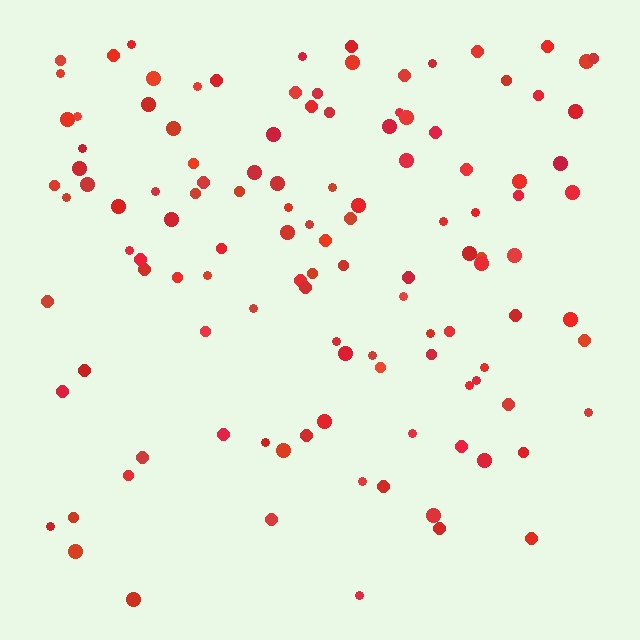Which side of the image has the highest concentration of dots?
The top.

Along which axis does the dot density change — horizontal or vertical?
Vertical.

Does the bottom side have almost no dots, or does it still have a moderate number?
Still a moderate number, just noticeably fewer than the top.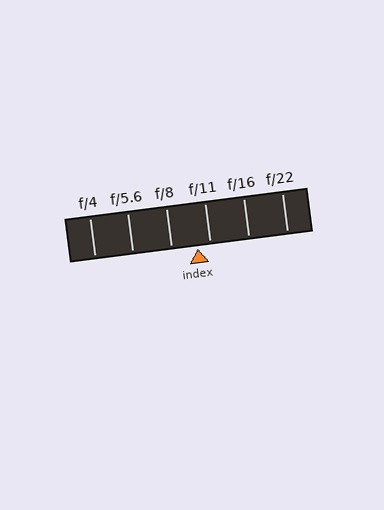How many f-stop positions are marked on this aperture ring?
There are 6 f-stop positions marked.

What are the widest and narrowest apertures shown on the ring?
The widest aperture shown is f/4 and the narrowest is f/22.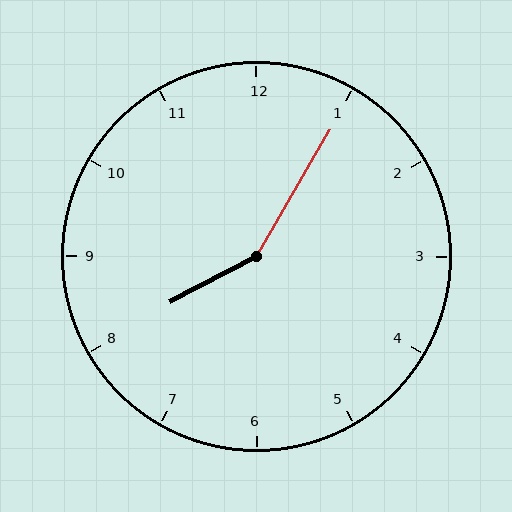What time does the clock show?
8:05.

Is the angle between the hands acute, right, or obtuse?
It is obtuse.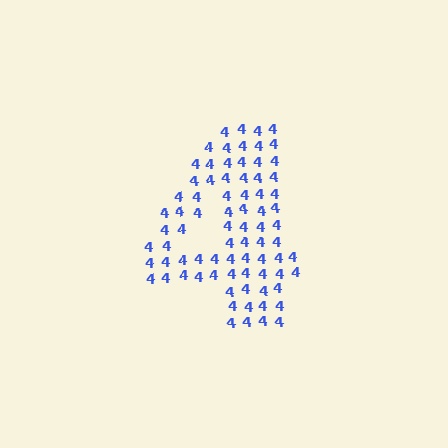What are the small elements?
The small elements are digit 4's.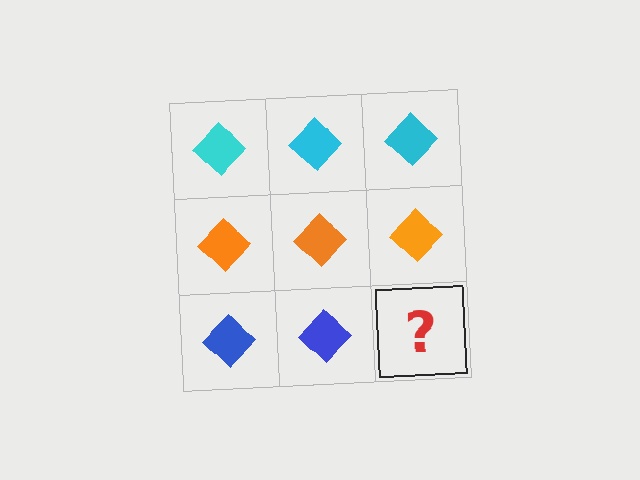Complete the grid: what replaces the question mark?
The question mark should be replaced with a blue diamond.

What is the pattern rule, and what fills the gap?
The rule is that each row has a consistent color. The gap should be filled with a blue diamond.